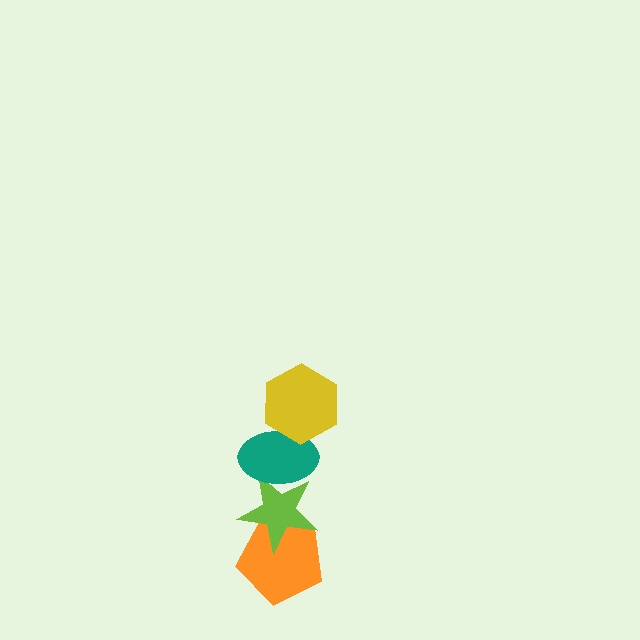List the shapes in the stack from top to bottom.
From top to bottom: the yellow hexagon, the teal ellipse, the lime star, the orange pentagon.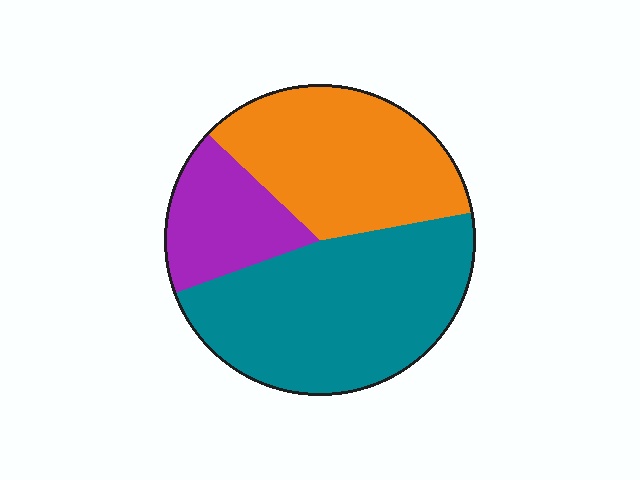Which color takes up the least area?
Purple, at roughly 20%.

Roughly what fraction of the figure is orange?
Orange covers roughly 35% of the figure.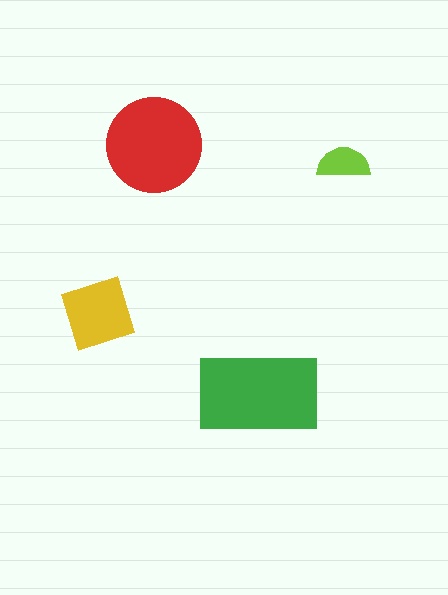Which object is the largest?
The green rectangle.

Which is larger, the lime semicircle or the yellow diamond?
The yellow diamond.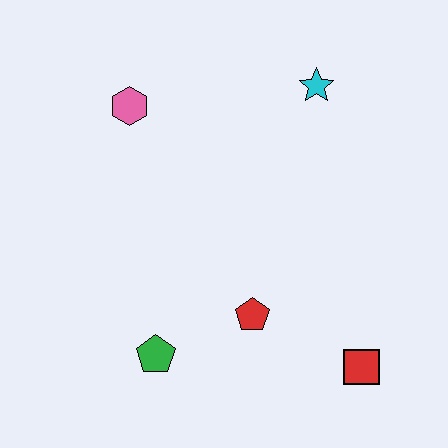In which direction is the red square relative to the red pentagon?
The red square is to the right of the red pentagon.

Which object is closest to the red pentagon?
The green pentagon is closest to the red pentagon.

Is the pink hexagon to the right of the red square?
No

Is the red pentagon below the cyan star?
Yes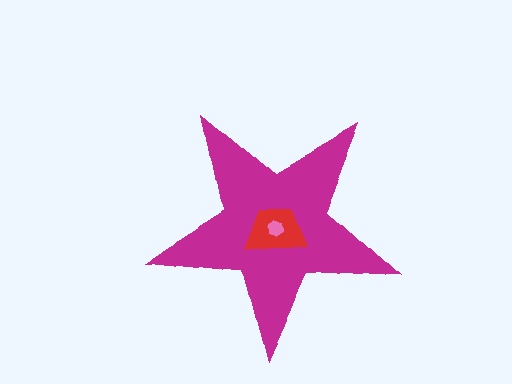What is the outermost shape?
The magenta star.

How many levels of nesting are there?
3.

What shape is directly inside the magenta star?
The red trapezoid.